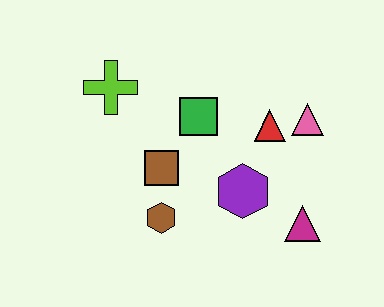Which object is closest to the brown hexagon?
The brown square is closest to the brown hexagon.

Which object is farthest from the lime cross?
The magenta triangle is farthest from the lime cross.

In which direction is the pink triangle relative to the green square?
The pink triangle is to the right of the green square.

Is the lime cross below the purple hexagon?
No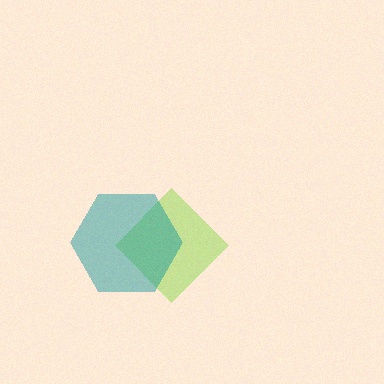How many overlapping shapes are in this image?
There are 2 overlapping shapes in the image.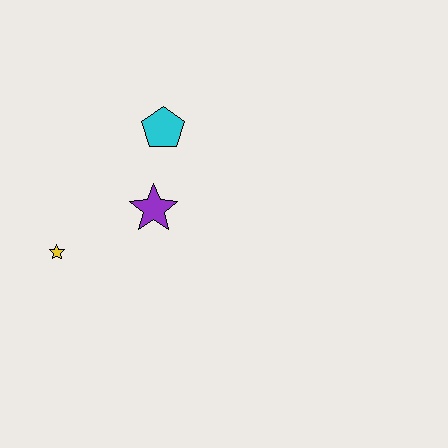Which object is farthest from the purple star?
The yellow star is farthest from the purple star.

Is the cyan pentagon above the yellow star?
Yes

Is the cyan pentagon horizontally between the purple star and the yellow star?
No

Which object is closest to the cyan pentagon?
The purple star is closest to the cyan pentagon.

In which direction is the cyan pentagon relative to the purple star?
The cyan pentagon is above the purple star.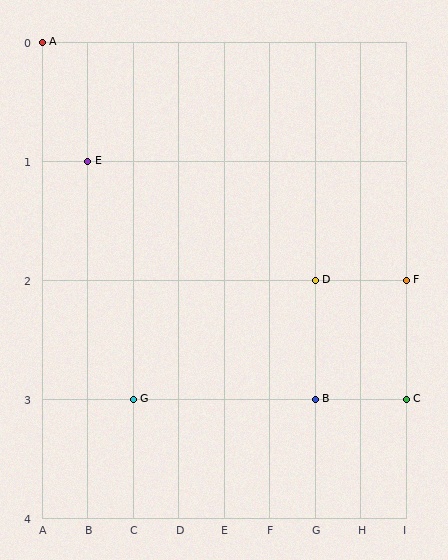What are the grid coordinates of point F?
Point F is at grid coordinates (I, 2).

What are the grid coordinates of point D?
Point D is at grid coordinates (G, 2).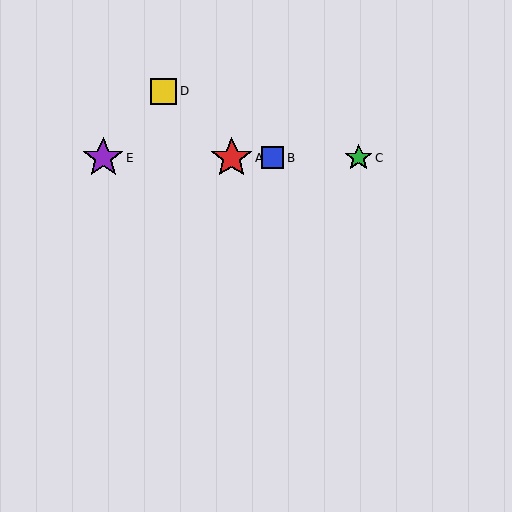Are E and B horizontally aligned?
Yes, both are at y≈158.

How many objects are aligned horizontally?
4 objects (A, B, C, E) are aligned horizontally.